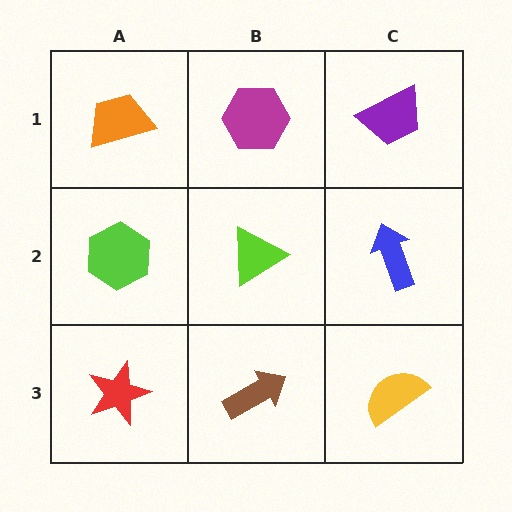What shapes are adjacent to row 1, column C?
A blue arrow (row 2, column C), a magenta hexagon (row 1, column B).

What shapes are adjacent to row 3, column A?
A lime hexagon (row 2, column A), a brown arrow (row 3, column B).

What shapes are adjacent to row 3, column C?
A blue arrow (row 2, column C), a brown arrow (row 3, column B).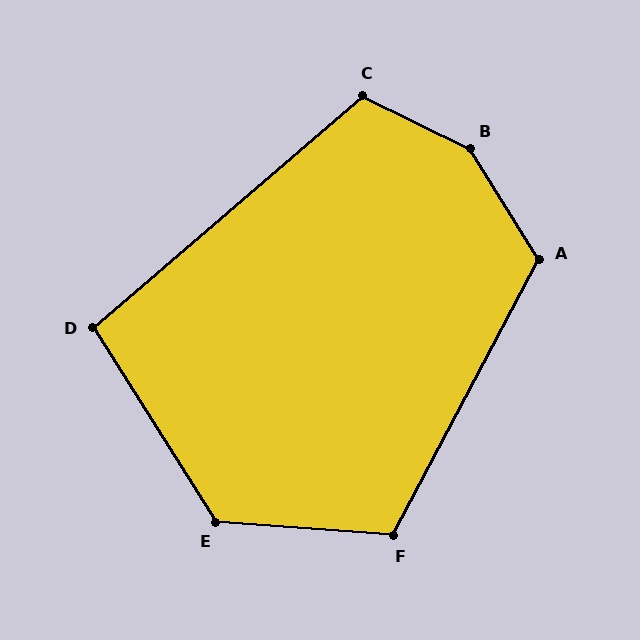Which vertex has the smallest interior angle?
D, at approximately 98 degrees.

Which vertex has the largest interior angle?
B, at approximately 148 degrees.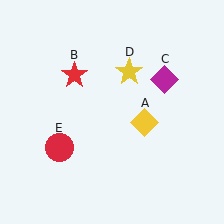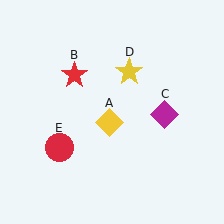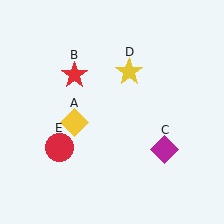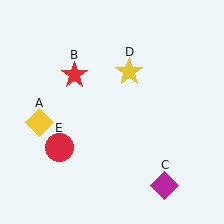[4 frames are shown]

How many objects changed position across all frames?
2 objects changed position: yellow diamond (object A), magenta diamond (object C).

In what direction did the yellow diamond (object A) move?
The yellow diamond (object A) moved left.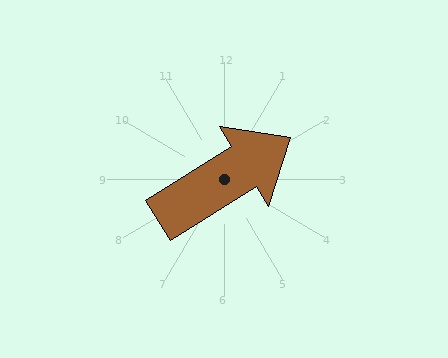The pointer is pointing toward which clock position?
Roughly 2 o'clock.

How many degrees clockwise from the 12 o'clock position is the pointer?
Approximately 58 degrees.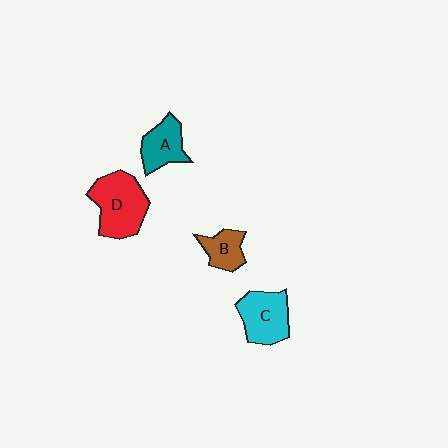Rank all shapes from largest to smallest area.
From largest to smallest: D (red), C (cyan), A (teal), B (brown).